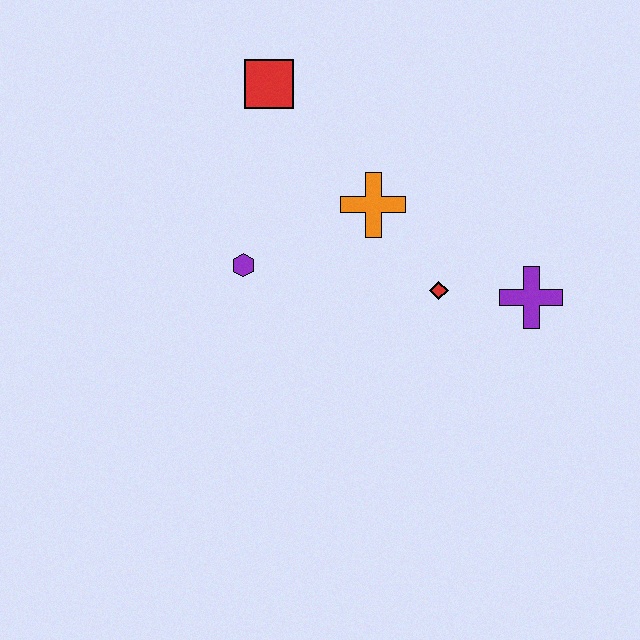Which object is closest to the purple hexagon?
The orange cross is closest to the purple hexagon.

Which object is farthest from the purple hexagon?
The purple cross is farthest from the purple hexagon.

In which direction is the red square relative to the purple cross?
The red square is to the left of the purple cross.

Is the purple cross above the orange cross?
No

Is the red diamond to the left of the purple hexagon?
No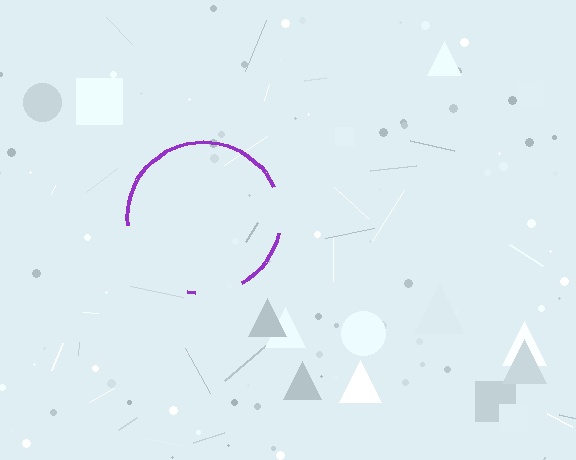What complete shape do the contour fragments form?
The contour fragments form a circle.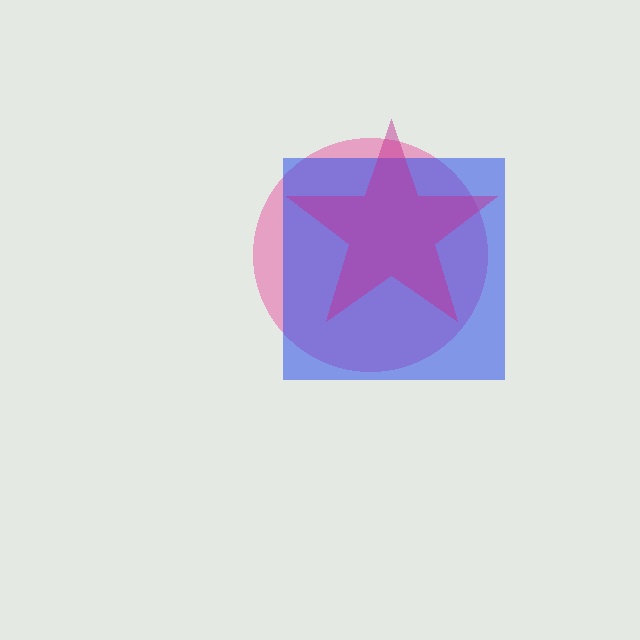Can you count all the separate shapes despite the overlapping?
Yes, there are 3 separate shapes.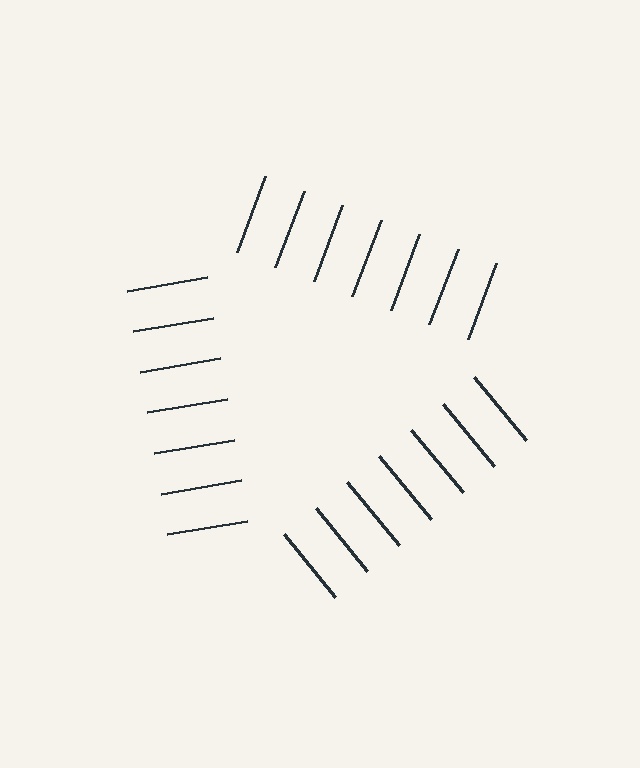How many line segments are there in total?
21 — 7 along each of the 3 edges.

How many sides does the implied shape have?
3 sides — the line-ends trace a triangle.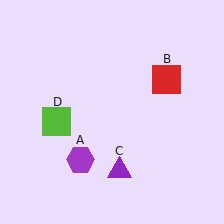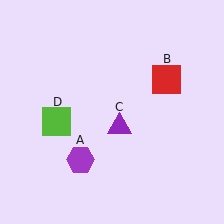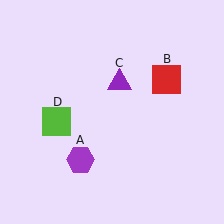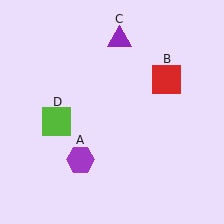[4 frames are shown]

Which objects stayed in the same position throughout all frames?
Purple hexagon (object A) and red square (object B) and lime square (object D) remained stationary.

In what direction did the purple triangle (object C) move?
The purple triangle (object C) moved up.